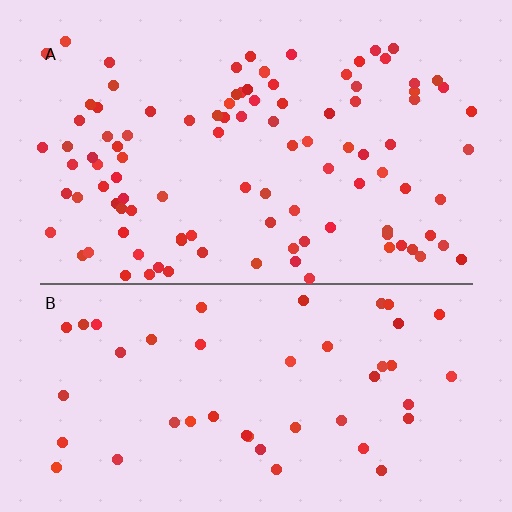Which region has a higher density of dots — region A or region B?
A (the top).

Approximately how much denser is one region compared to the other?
Approximately 2.2× — region A over region B.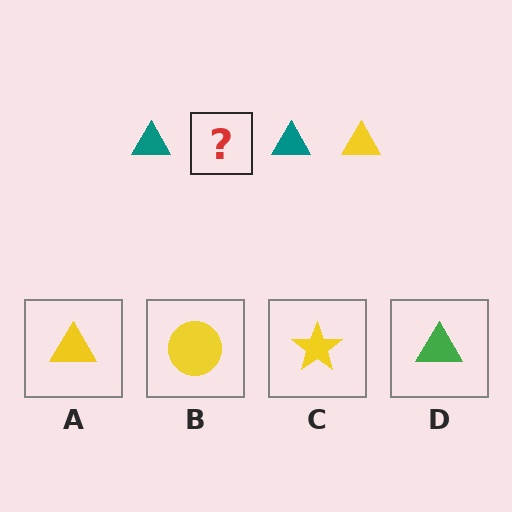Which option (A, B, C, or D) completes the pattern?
A.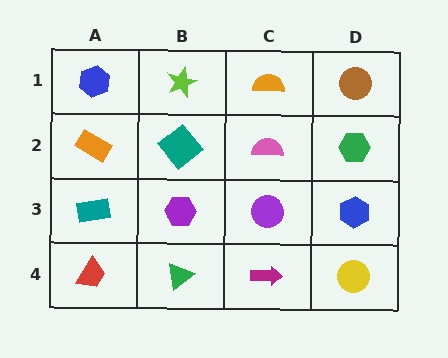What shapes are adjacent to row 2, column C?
An orange semicircle (row 1, column C), a purple circle (row 3, column C), a teal diamond (row 2, column B), a green hexagon (row 2, column D).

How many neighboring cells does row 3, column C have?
4.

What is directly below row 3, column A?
A red trapezoid.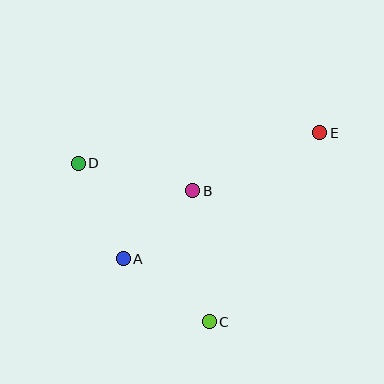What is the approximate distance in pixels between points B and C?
The distance between B and C is approximately 132 pixels.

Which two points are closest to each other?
Points A and B are closest to each other.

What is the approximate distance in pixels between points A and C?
The distance between A and C is approximately 107 pixels.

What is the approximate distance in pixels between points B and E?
The distance between B and E is approximately 139 pixels.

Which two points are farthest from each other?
Points D and E are farthest from each other.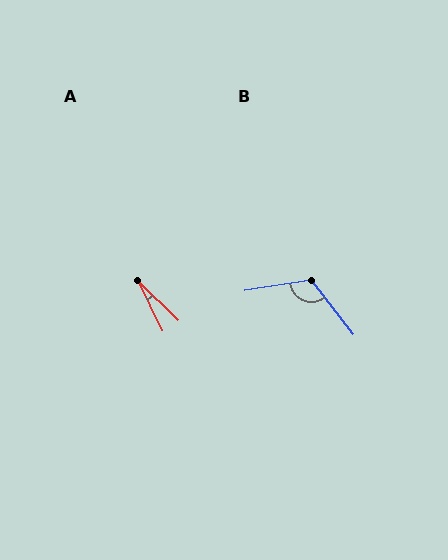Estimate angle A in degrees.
Approximately 19 degrees.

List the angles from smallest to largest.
A (19°), B (118°).